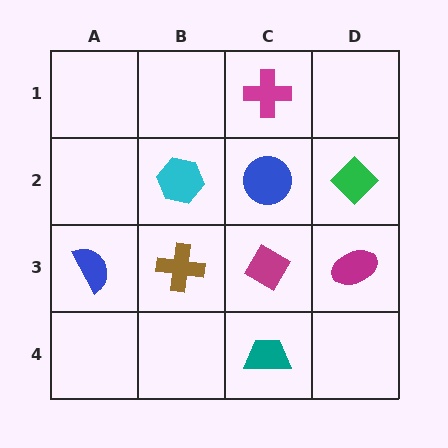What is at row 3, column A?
A blue semicircle.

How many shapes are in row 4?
1 shape.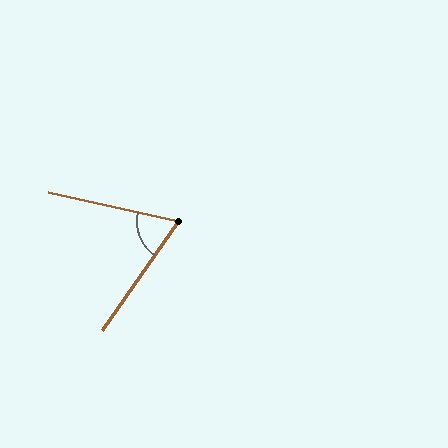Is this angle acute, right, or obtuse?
It is acute.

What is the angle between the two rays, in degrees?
Approximately 68 degrees.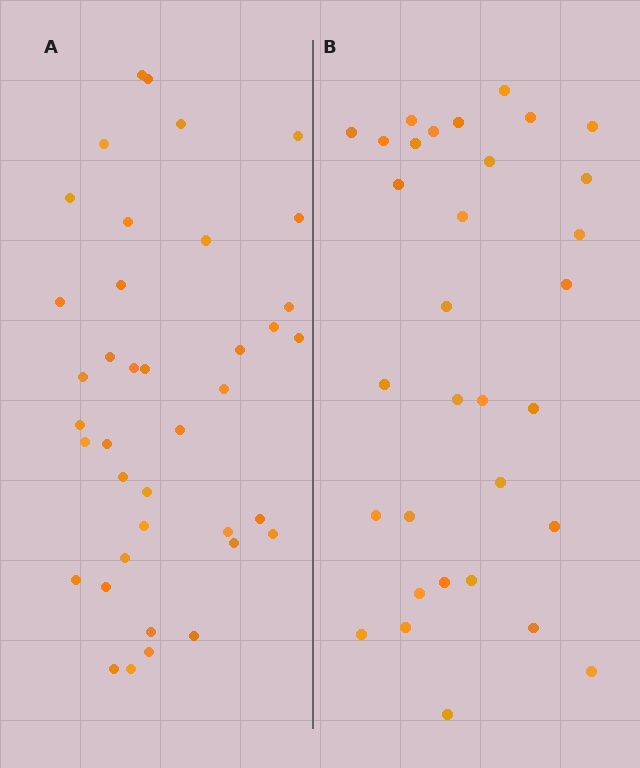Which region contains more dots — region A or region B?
Region A (the left region) has more dots.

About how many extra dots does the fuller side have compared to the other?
Region A has roughly 8 or so more dots than region B.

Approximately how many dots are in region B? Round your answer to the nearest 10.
About 30 dots. (The exact count is 32, which rounds to 30.)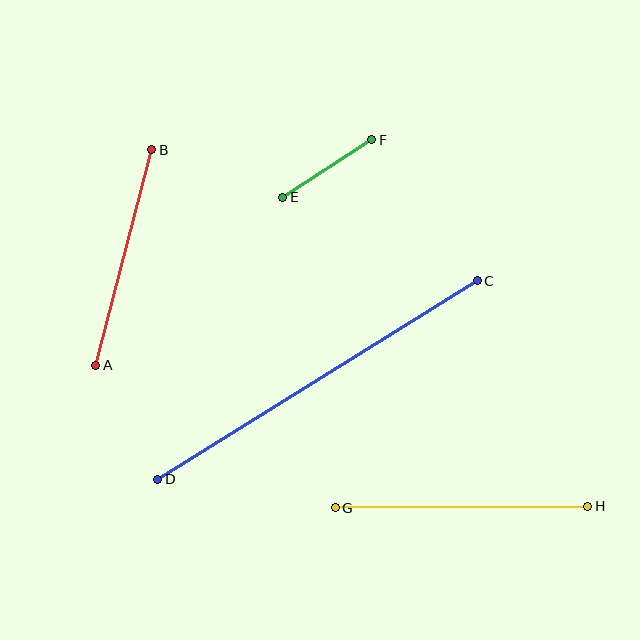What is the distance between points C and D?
The distance is approximately 376 pixels.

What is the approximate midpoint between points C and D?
The midpoint is at approximately (317, 380) pixels.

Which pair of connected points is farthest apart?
Points C and D are farthest apart.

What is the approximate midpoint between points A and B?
The midpoint is at approximately (124, 258) pixels.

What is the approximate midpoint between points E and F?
The midpoint is at approximately (327, 168) pixels.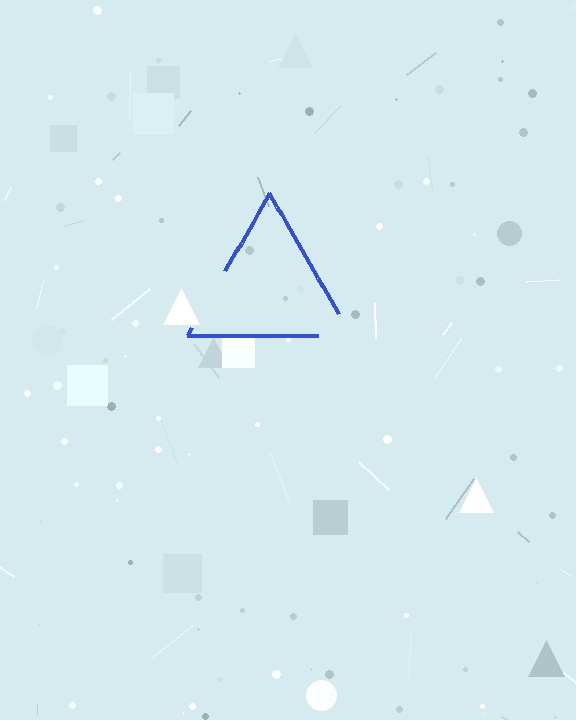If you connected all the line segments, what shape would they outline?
They would outline a triangle.